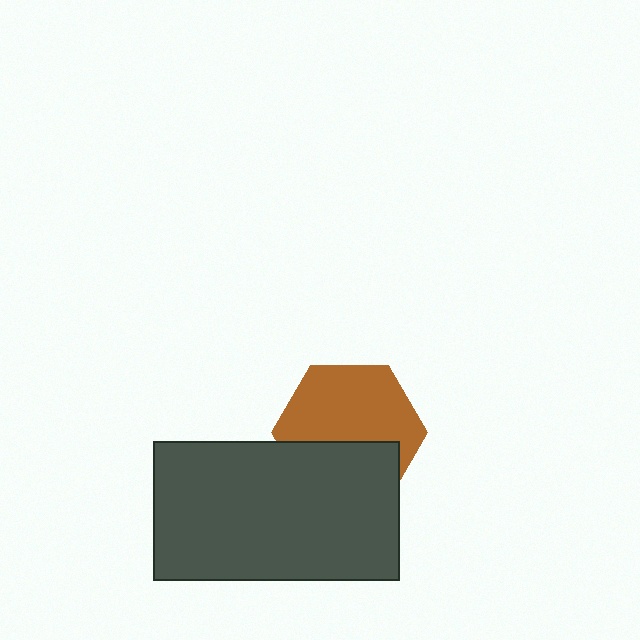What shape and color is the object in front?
The object in front is a dark gray rectangle.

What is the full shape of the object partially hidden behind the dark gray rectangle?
The partially hidden object is a brown hexagon.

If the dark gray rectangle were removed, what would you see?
You would see the complete brown hexagon.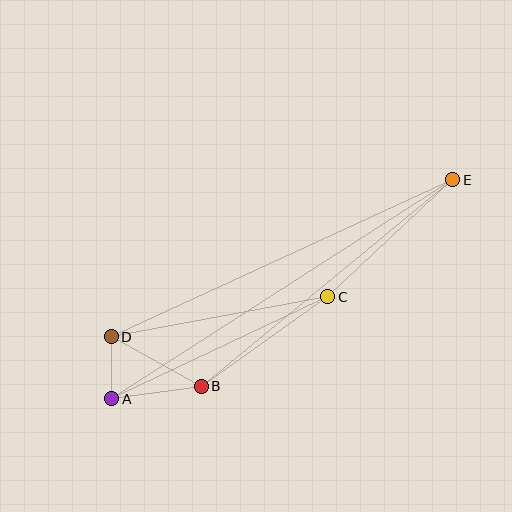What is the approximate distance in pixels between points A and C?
The distance between A and C is approximately 239 pixels.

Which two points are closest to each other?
Points A and D are closest to each other.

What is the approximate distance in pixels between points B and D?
The distance between B and D is approximately 102 pixels.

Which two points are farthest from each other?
Points A and E are farthest from each other.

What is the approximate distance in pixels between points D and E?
The distance between D and E is approximately 376 pixels.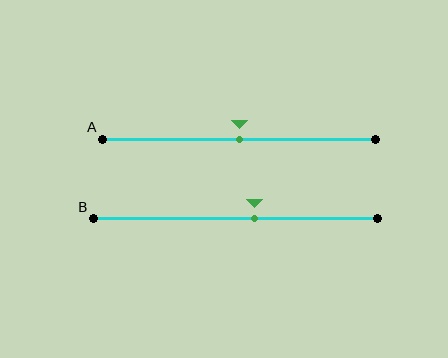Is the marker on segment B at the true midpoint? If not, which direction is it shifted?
No, the marker on segment B is shifted to the right by about 7% of the segment length.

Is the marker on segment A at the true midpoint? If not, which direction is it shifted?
Yes, the marker on segment A is at the true midpoint.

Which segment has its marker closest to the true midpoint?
Segment A has its marker closest to the true midpoint.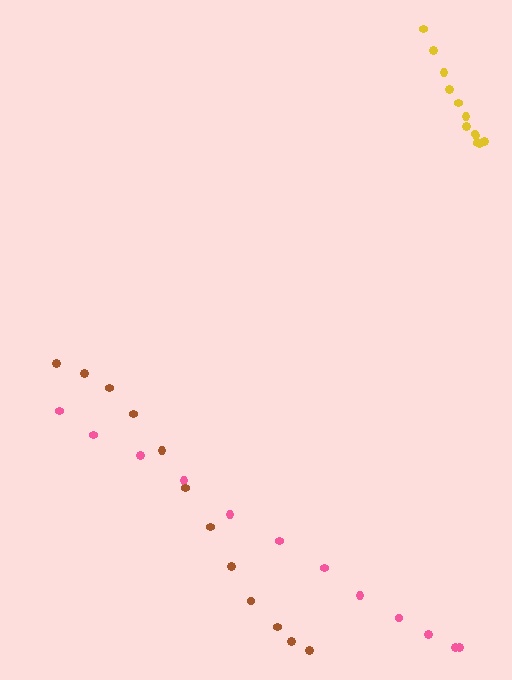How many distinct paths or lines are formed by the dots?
There are 3 distinct paths.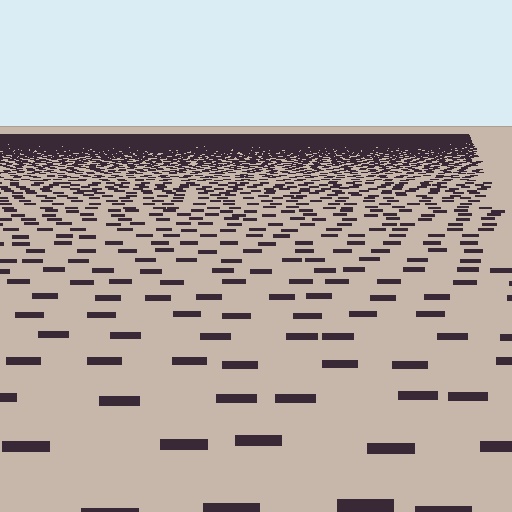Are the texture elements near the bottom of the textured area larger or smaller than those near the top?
Larger. Near the bottom, elements are closer to the viewer and appear at a bigger on-screen size.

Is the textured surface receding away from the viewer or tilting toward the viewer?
The surface is receding away from the viewer. Texture elements get smaller and denser toward the top.